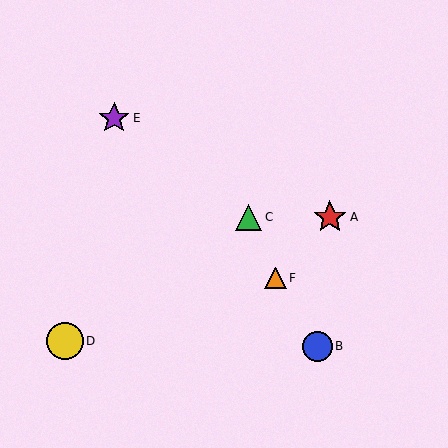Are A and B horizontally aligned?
No, A is at y≈217 and B is at y≈346.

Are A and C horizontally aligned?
Yes, both are at y≈217.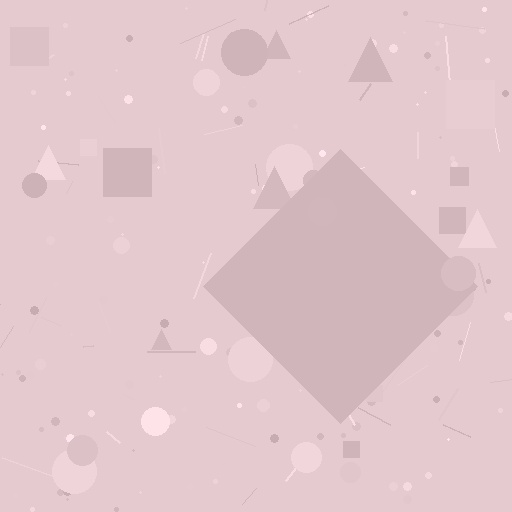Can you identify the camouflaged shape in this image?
The camouflaged shape is a diamond.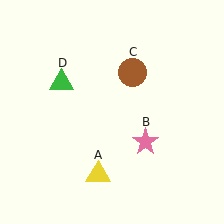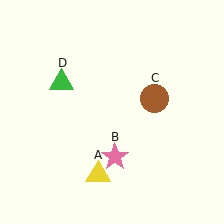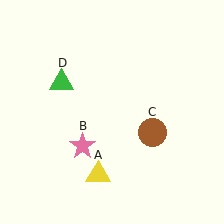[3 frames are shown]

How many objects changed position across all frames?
2 objects changed position: pink star (object B), brown circle (object C).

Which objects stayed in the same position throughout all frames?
Yellow triangle (object A) and green triangle (object D) remained stationary.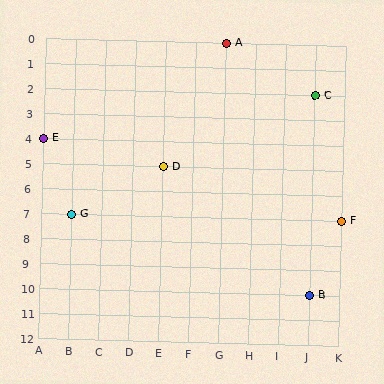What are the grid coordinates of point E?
Point E is at grid coordinates (A, 4).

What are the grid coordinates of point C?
Point C is at grid coordinates (J, 2).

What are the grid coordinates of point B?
Point B is at grid coordinates (J, 10).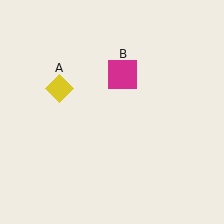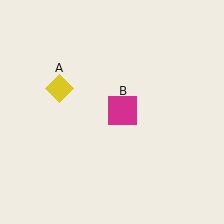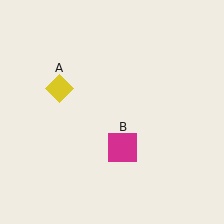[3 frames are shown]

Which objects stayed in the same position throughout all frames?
Yellow diamond (object A) remained stationary.